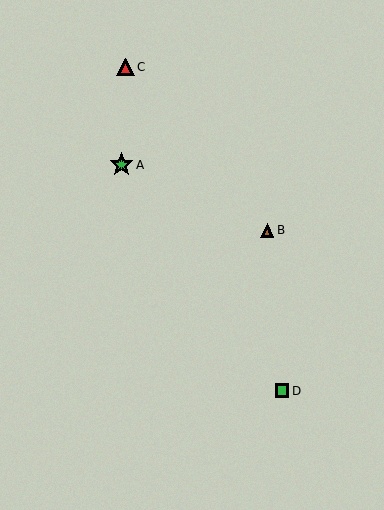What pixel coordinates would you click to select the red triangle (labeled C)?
Click at (125, 67) to select the red triangle C.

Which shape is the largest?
The green star (labeled A) is the largest.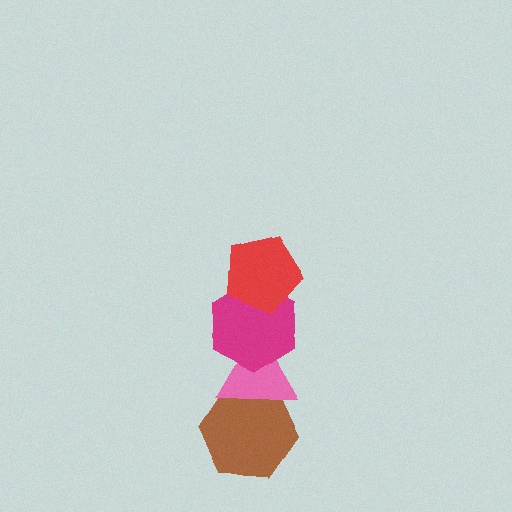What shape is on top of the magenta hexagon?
The red pentagon is on top of the magenta hexagon.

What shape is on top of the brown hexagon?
The pink triangle is on top of the brown hexagon.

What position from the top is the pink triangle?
The pink triangle is 3rd from the top.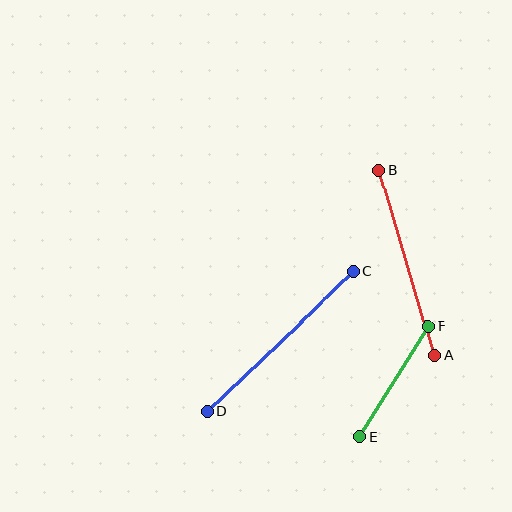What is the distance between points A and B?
The distance is approximately 193 pixels.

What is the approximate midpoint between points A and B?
The midpoint is at approximately (407, 263) pixels.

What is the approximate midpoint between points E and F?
The midpoint is at approximately (394, 381) pixels.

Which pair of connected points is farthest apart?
Points C and D are farthest apart.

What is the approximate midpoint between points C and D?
The midpoint is at approximately (280, 342) pixels.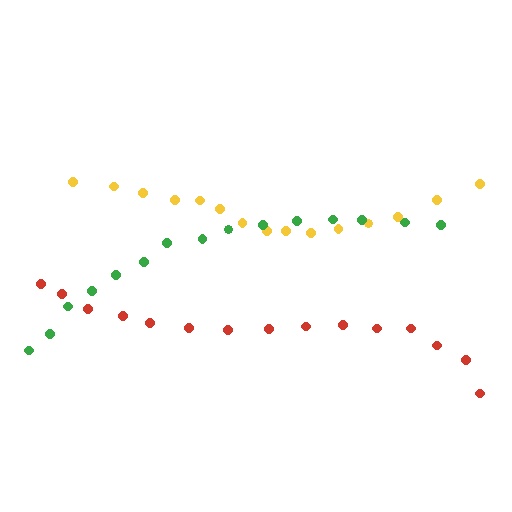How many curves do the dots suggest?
There are 3 distinct paths.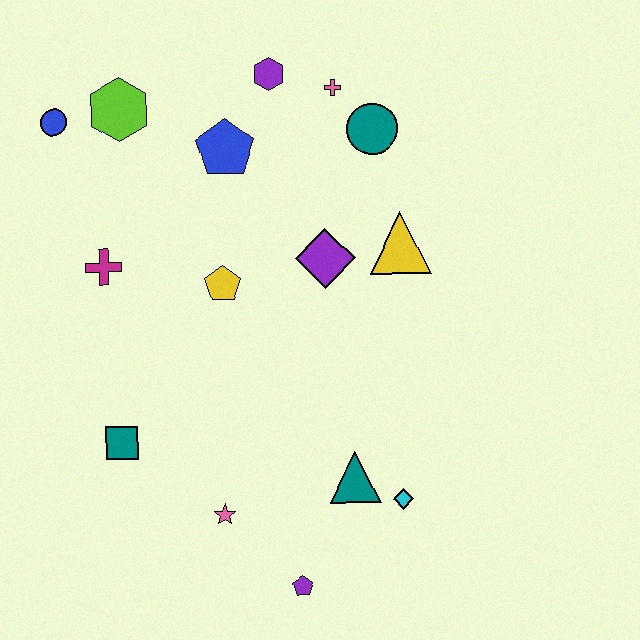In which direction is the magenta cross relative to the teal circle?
The magenta cross is to the left of the teal circle.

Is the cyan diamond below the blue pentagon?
Yes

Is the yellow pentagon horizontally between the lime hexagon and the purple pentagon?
Yes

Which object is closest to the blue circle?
The lime hexagon is closest to the blue circle.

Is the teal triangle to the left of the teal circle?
Yes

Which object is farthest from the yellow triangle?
The blue circle is farthest from the yellow triangle.